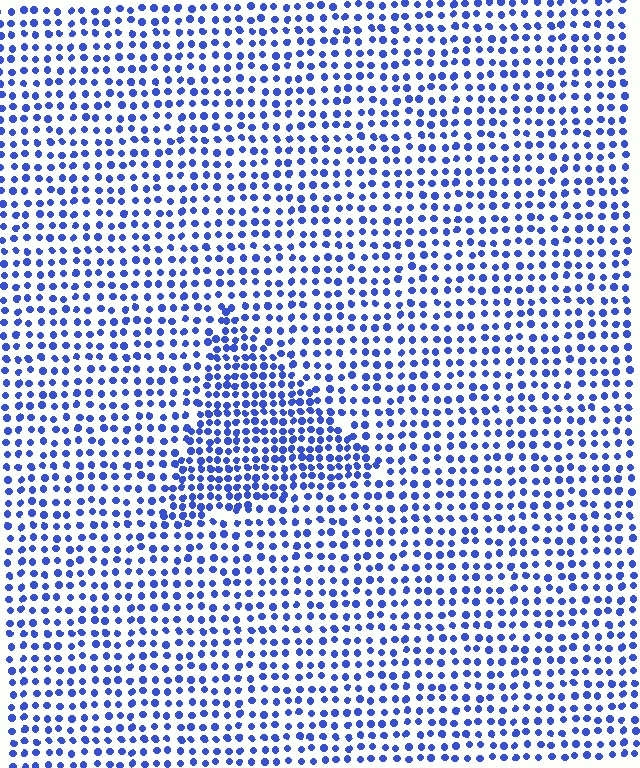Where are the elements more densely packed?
The elements are more densely packed inside the triangle boundary.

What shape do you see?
I see a triangle.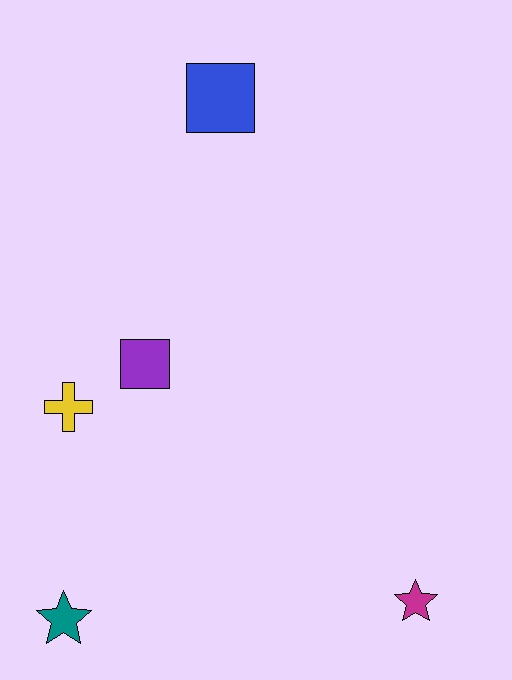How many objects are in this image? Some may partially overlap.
There are 5 objects.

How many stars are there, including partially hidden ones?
There are 2 stars.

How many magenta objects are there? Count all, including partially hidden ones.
There is 1 magenta object.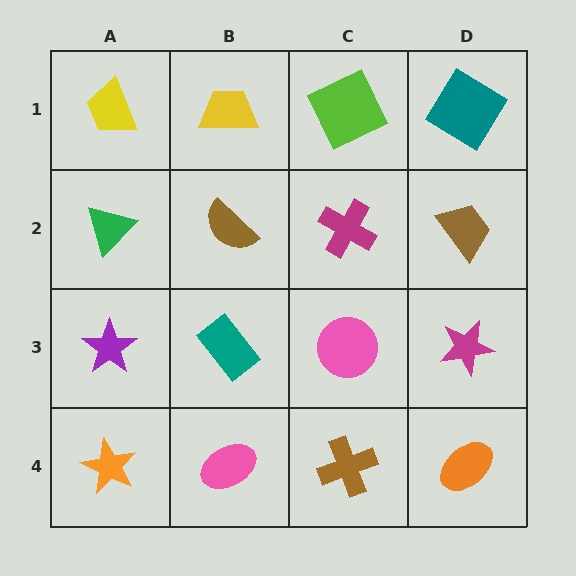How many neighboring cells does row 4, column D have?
2.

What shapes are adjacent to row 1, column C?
A magenta cross (row 2, column C), a yellow trapezoid (row 1, column B), a teal diamond (row 1, column D).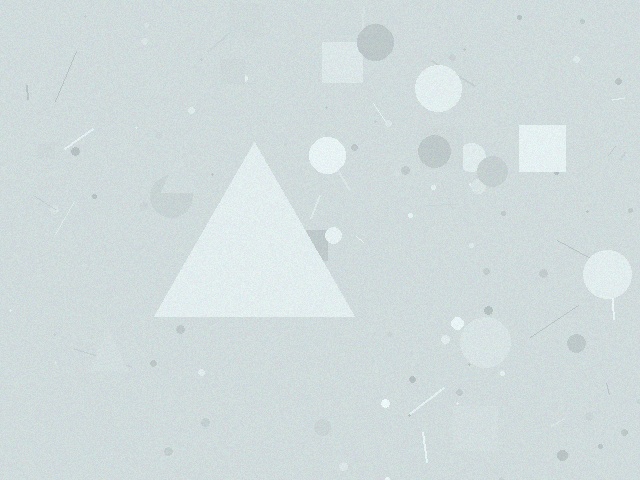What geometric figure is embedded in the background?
A triangle is embedded in the background.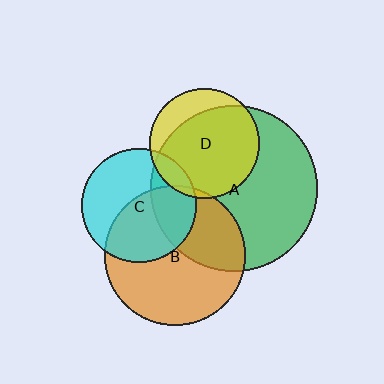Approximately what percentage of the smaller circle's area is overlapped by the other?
Approximately 75%.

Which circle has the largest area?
Circle A (green).